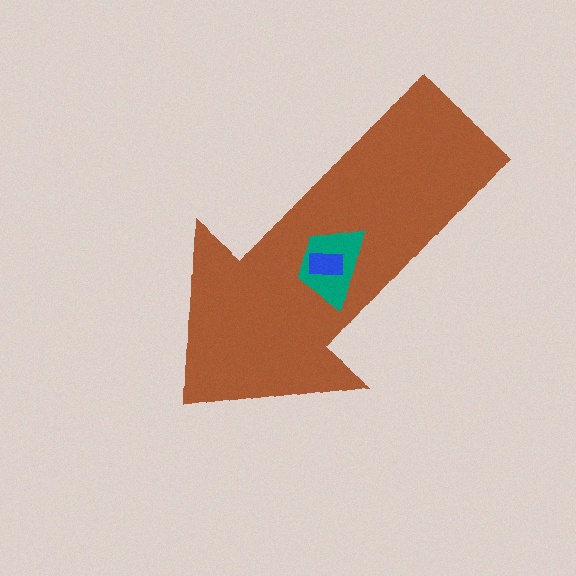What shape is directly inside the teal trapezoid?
The blue rectangle.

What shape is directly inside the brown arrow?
The teal trapezoid.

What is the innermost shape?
The blue rectangle.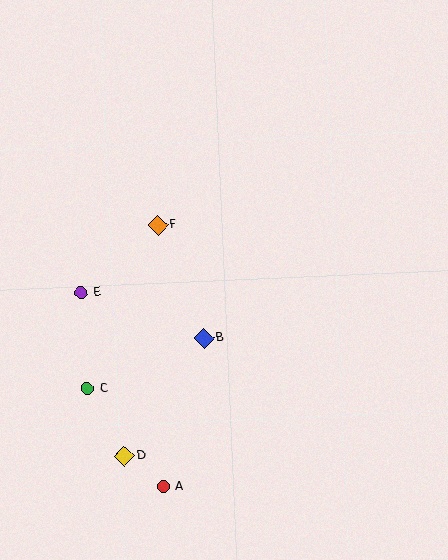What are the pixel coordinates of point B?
Point B is at (204, 338).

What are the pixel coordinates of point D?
Point D is at (125, 456).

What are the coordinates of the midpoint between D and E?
The midpoint between D and E is at (103, 374).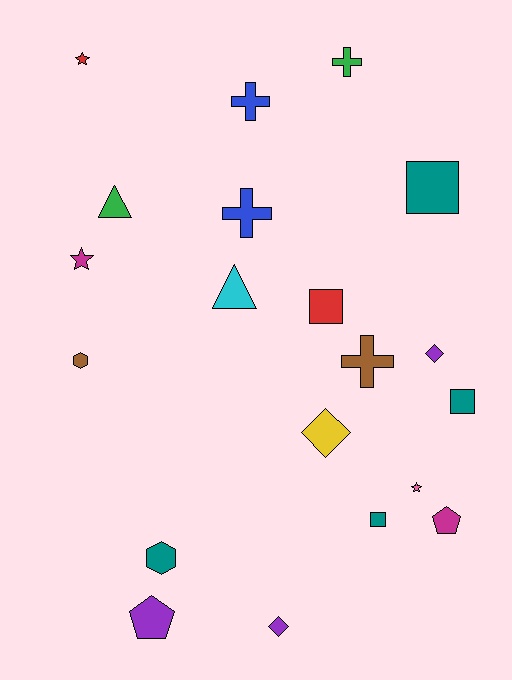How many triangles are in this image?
There are 2 triangles.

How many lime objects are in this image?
There are no lime objects.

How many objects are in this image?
There are 20 objects.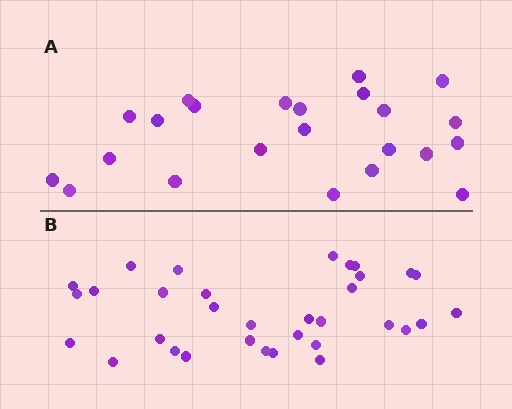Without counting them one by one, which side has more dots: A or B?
Region B (the bottom region) has more dots.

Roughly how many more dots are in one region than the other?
Region B has roughly 10 or so more dots than region A.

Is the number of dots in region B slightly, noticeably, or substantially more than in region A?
Region B has noticeably more, but not dramatically so. The ratio is roughly 1.4 to 1.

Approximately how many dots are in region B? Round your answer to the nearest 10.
About 30 dots. (The exact count is 33, which rounds to 30.)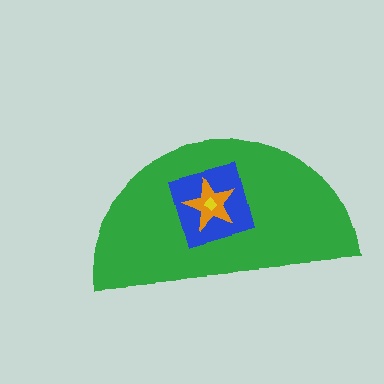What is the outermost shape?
The green semicircle.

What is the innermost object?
The yellow diamond.